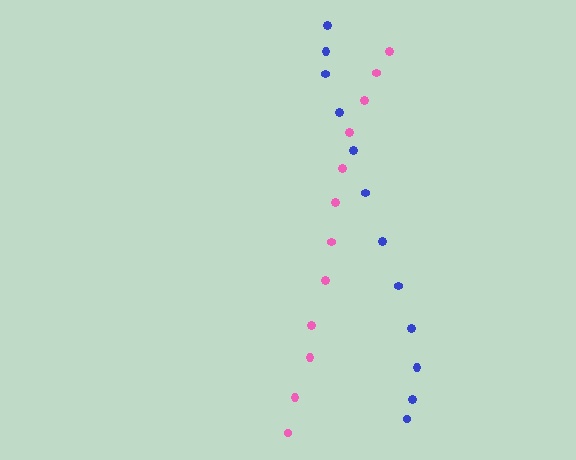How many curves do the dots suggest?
There are 2 distinct paths.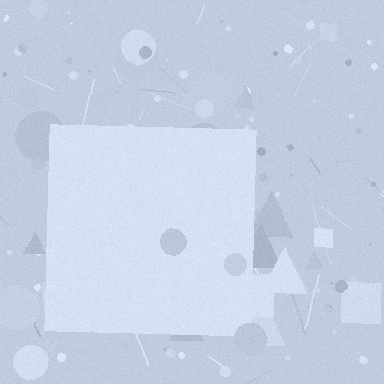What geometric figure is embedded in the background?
A square is embedded in the background.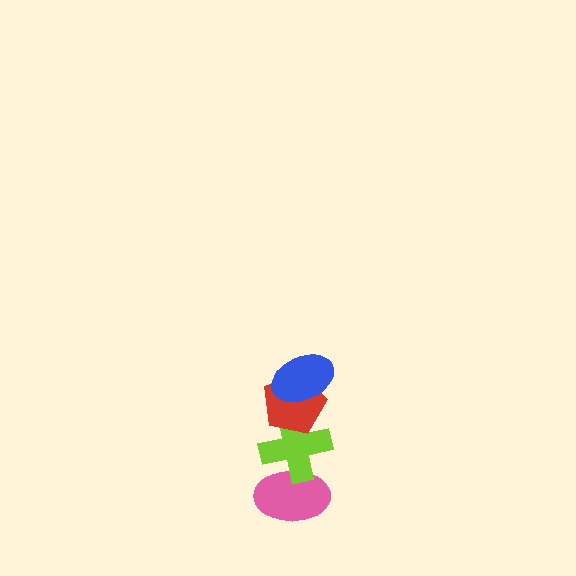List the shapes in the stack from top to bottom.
From top to bottom: the blue ellipse, the red pentagon, the lime cross, the pink ellipse.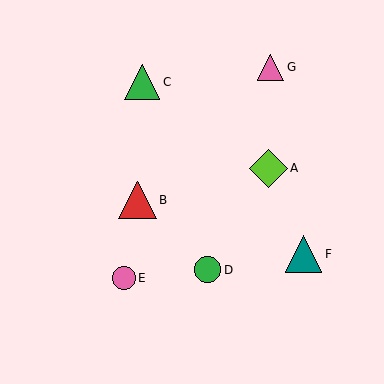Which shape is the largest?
The lime diamond (labeled A) is the largest.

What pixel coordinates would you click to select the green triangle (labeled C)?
Click at (142, 82) to select the green triangle C.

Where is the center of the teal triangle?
The center of the teal triangle is at (303, 254).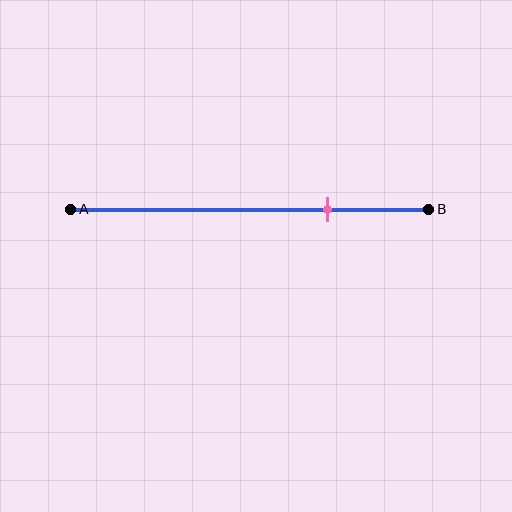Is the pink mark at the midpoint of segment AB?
No, the mark is at about 70% from A, not at the 50% midpoint.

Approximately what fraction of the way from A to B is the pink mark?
The pink mark is approximately 70% of the way from A to B.